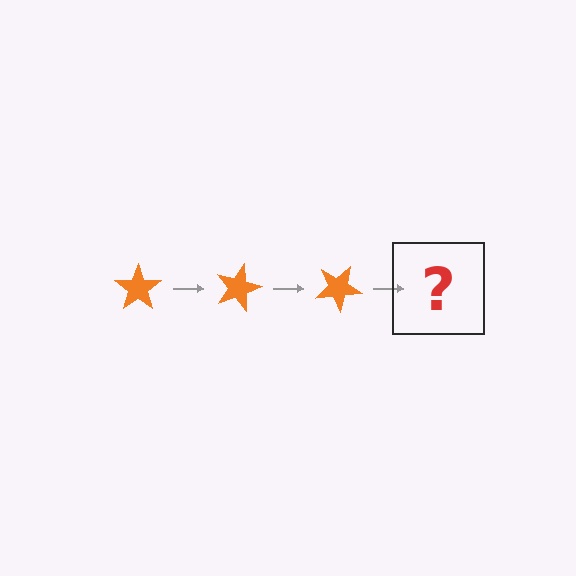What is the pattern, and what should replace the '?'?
The pattern is that the star rotates 15 degrees each step. The '?' should be an orange star rotated 45 degrees.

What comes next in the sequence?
The next element should be an orange star rotated 45 degrees.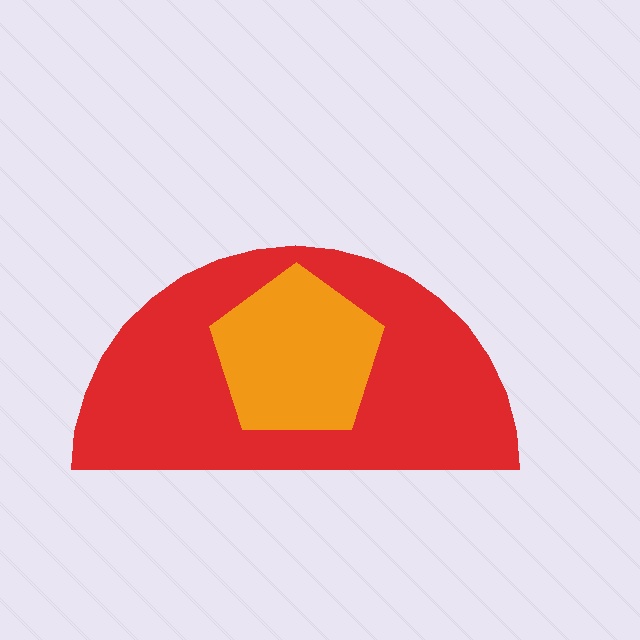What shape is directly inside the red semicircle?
The orange pentagon.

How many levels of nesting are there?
2.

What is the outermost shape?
The red semicircle.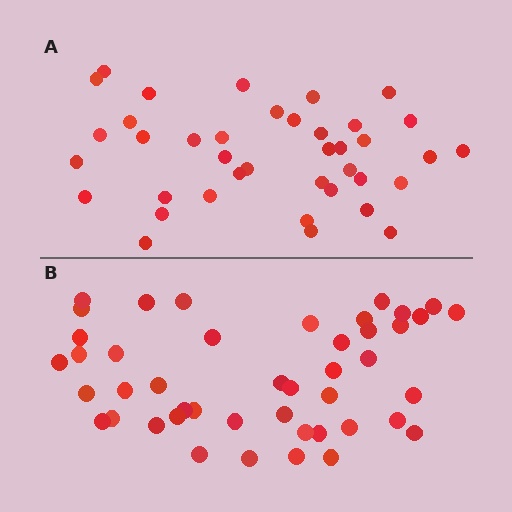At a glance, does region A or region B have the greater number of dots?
Region B (the bottom region) has more dots.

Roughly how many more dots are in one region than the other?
Region B has about 6 more dots than region A.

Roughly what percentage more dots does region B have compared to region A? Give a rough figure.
About 15% more.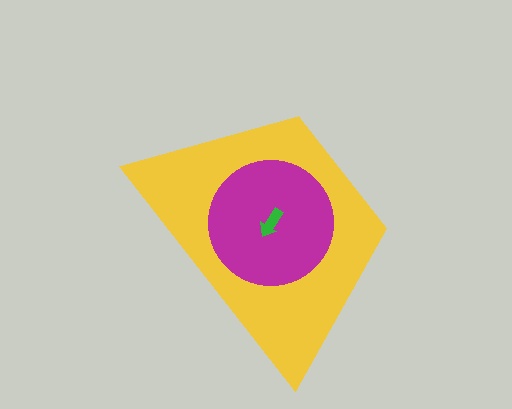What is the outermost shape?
The yellow trapezoid.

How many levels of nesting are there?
3.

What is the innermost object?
The green arrow.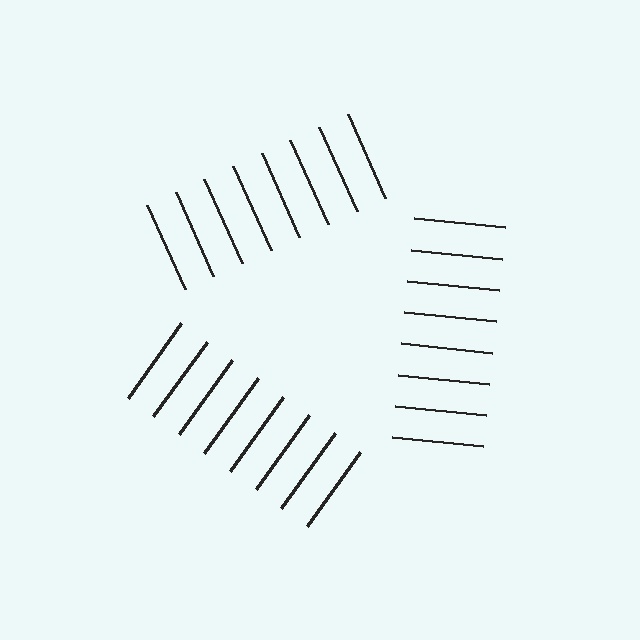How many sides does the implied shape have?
3 sides — the line-ends trace a triangle.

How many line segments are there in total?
24 — 8 along each of the 3 edges.